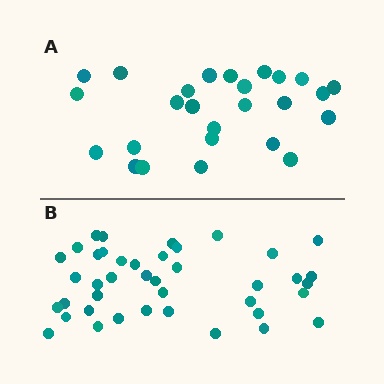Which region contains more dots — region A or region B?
Region B (the bottom region) has more dots.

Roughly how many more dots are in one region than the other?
Region B has approximately 15 more dots than region A.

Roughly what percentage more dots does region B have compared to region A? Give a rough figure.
About 60% more.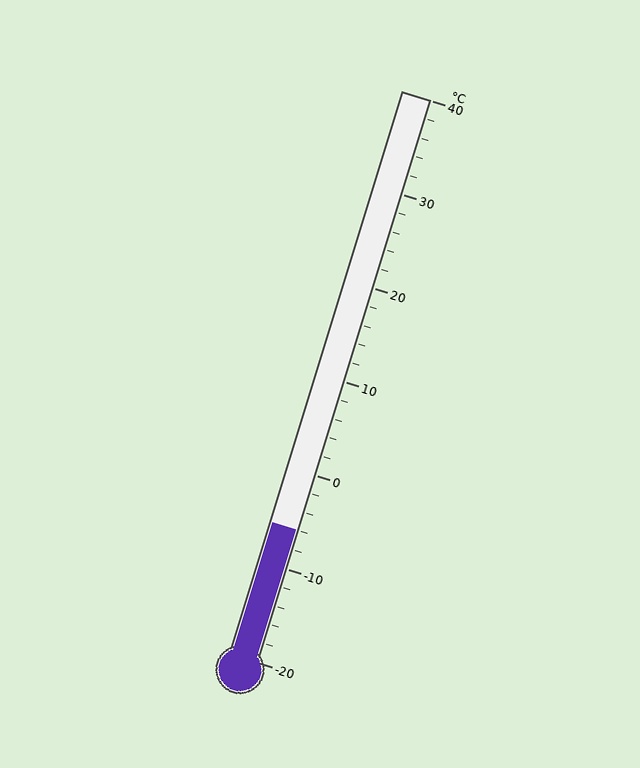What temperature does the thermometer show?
The thermometer shows approximately -6°C.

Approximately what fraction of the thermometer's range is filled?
The thermometer is filled to approximately 25% of its range.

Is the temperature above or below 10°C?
The temperature is below 10°C.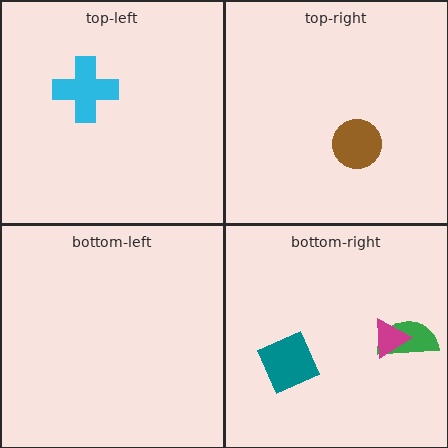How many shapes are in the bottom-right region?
3.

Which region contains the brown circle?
The top-right region.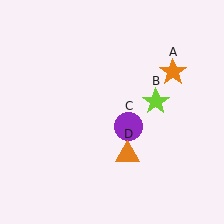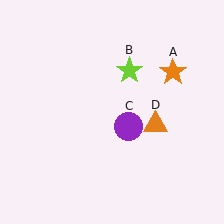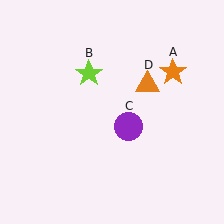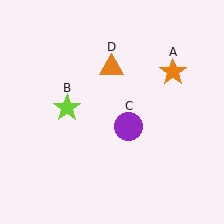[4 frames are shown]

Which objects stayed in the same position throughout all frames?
Orange star (object A) and purple circle (object C) remained stationary.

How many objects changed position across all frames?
2 objects changed position: lime star (object B), orange triangle (object D).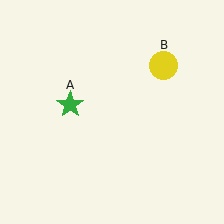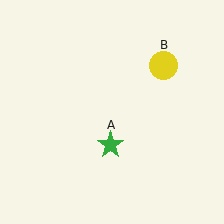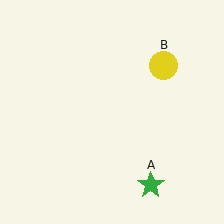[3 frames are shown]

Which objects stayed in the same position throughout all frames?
Yellow circle (object B) remained stationary.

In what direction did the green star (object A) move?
The green star (object A) moved down and to the right.